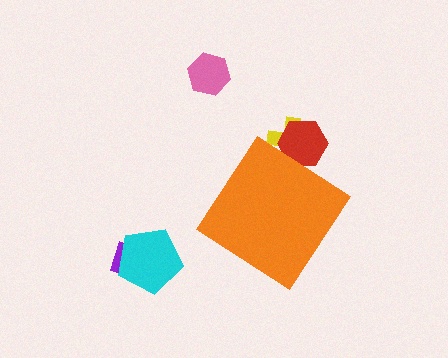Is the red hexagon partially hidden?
Yes, the red hexagon is partially hidden behind the orange diamond.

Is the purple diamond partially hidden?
No, the purple diamond is fully visible.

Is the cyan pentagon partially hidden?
No, the cyan pentagon is fully visible.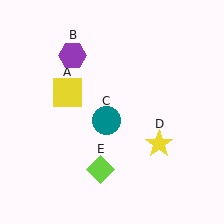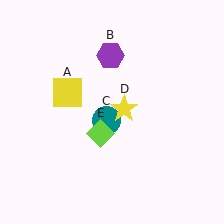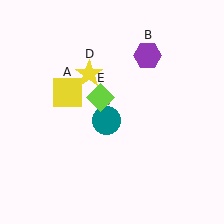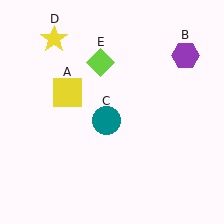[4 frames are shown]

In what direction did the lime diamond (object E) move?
The lime diamond (object E) moved up.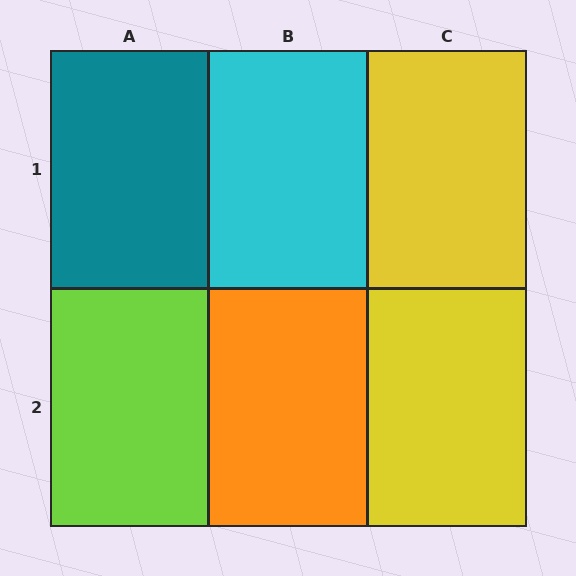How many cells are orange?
1 cell is orange.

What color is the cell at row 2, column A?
Lime.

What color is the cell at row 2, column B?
Orange.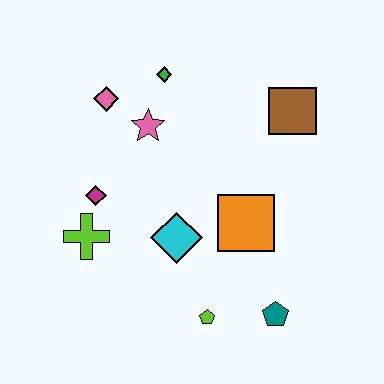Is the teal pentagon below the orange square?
Yes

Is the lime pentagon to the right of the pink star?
Yes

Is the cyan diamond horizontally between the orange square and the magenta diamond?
Yes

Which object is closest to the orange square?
The cyan diamond is closest to the orange square.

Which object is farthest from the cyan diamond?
The brown square is farthest from the cyan diamond.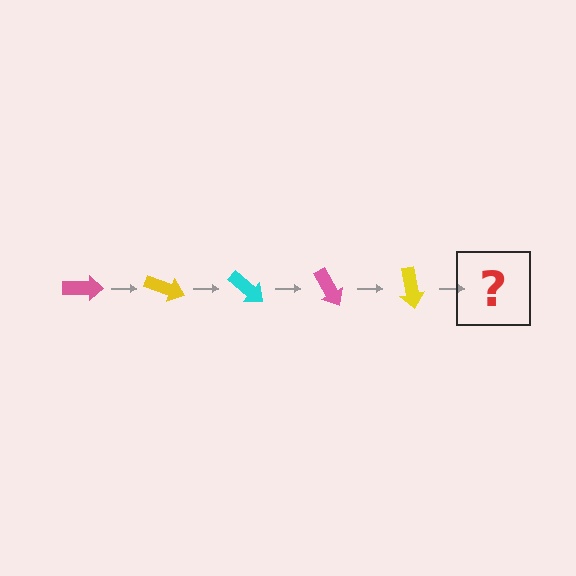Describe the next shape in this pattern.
It should be a cyan arrow, rotated 100 degrees from the start.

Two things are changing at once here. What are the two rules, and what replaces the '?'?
The two rules are that it rotates 20 degrees each step and the color cycles through pink, yellow, and cyan. The '?' should be a cyan arrow, rotated 100 degrees from the start.